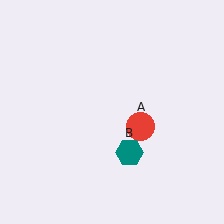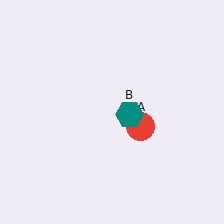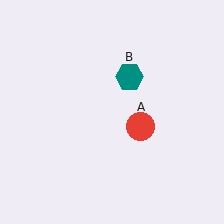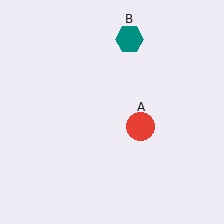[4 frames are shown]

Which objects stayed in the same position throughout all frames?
Red circle (object A) remained stationary.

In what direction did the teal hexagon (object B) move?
The teal hexagon (object B) moved up.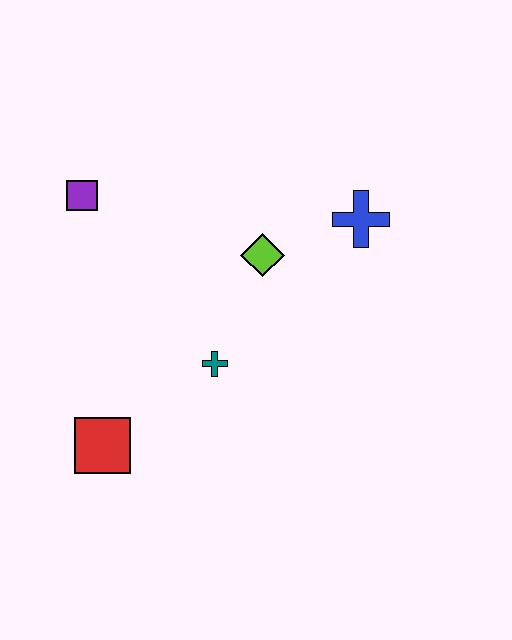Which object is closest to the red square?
The teal cross is closest to the red square.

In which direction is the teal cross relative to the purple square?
The teal cross is below the purple square.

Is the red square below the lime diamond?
Yes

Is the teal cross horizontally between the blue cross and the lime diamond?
No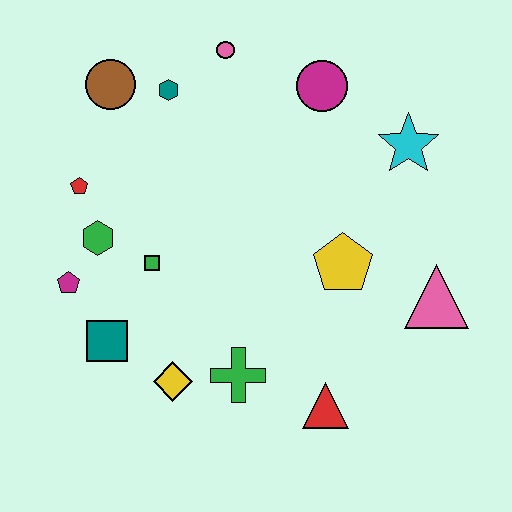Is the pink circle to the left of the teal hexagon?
No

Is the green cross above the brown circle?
No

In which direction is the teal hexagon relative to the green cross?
The teal hexagon is above the green cross.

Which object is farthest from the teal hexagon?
The red triangle is farthest from the teal hexagon.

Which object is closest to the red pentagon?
The green hexagon is closest to the red pentagon.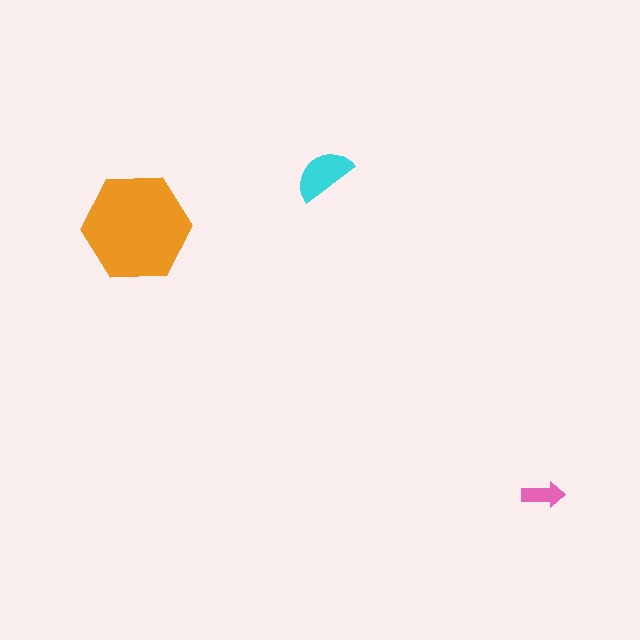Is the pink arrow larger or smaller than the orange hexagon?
Smaller.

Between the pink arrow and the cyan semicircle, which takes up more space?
The cyan semicircle.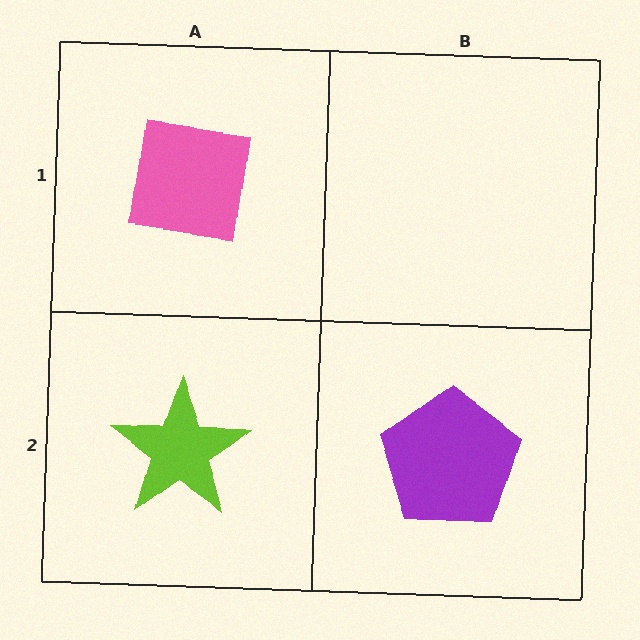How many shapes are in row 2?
2 shapes.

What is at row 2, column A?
A lime star.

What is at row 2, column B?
A purple pentagon.